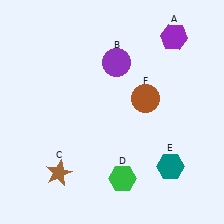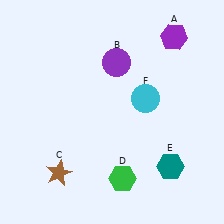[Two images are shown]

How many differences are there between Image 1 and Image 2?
There is 1 difference between the two images.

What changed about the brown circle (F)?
In Image 1, F is brown. In Image 2, it changed to cyan.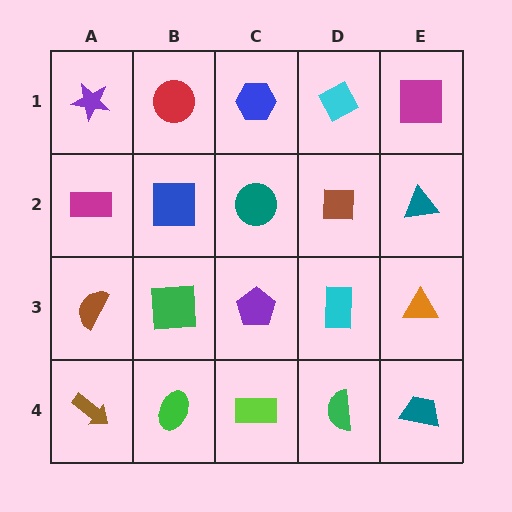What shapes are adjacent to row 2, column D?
A cyan diamond (row 1, column D), a cyan rectangle (row 3, column D), a teal circle (row 2, column C), a teal triangle (row 2, column E).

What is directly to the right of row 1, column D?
A magenta square.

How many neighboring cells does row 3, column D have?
4.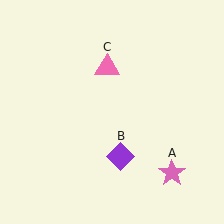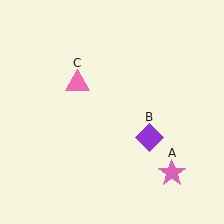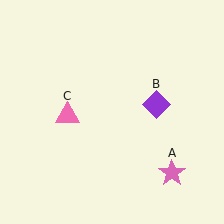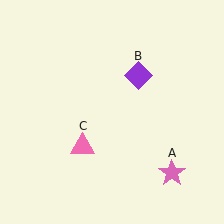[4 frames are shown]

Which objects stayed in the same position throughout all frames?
Pink star (object A) remained stationary.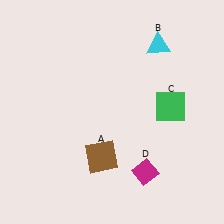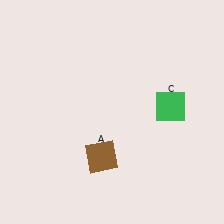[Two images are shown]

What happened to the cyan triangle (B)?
The cyan triangle (B) was removed in Image 2. It was in the top-right area of Image 1.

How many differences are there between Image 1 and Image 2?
There are 2 differences between the two images.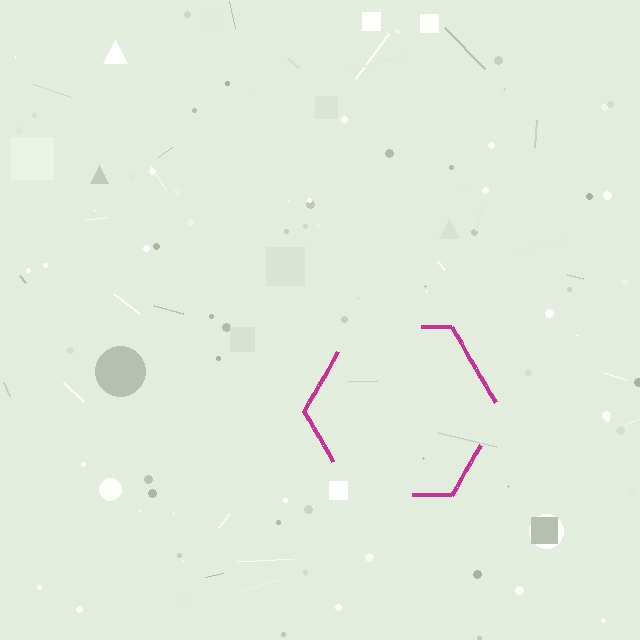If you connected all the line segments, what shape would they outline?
They would outline a hexagon.